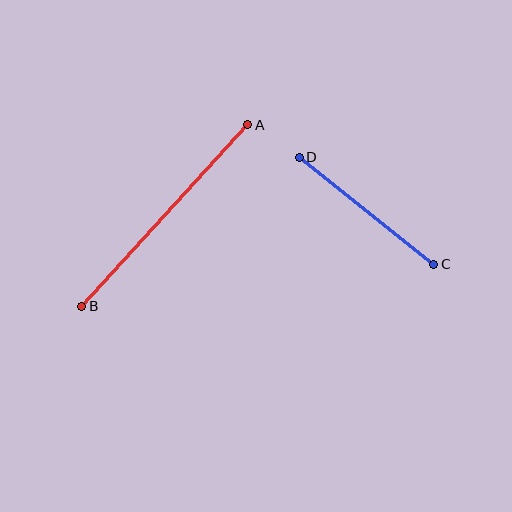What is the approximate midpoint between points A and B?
The midpoint is at approximately (165, 216) pixels.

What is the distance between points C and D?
The distance is approximately 172 pixels.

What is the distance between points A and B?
The distance is approximately 246 pixels.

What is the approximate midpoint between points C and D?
The midpoint is at approximately (367, 211) pixels.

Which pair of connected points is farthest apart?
Points A and B are farthest apart.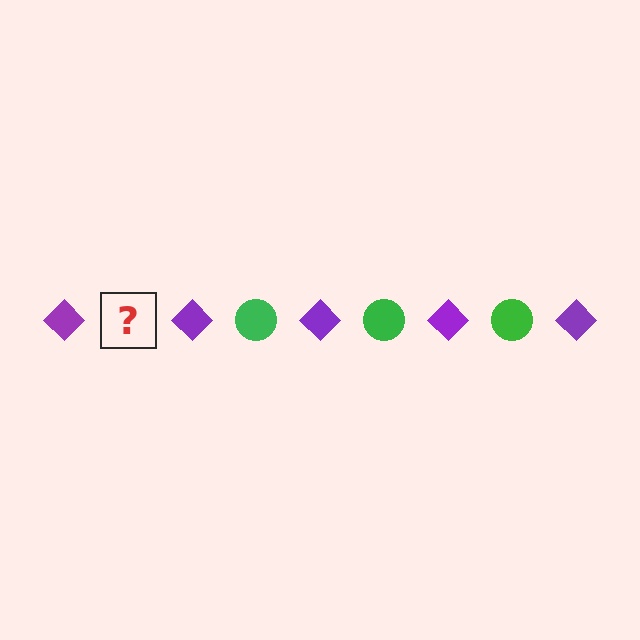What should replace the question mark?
The question mark should be replaced with a green circle.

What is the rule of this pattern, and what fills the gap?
The rule is that the pattern alternates between purple diamond and green circle. The gap should be filled with a green circle.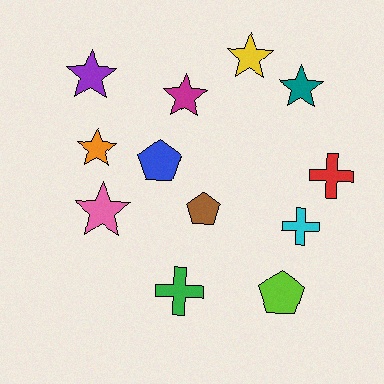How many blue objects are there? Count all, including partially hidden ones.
There is 1 blue object.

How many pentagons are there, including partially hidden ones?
There are 3 pentagons.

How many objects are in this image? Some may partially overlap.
There are 12 objects.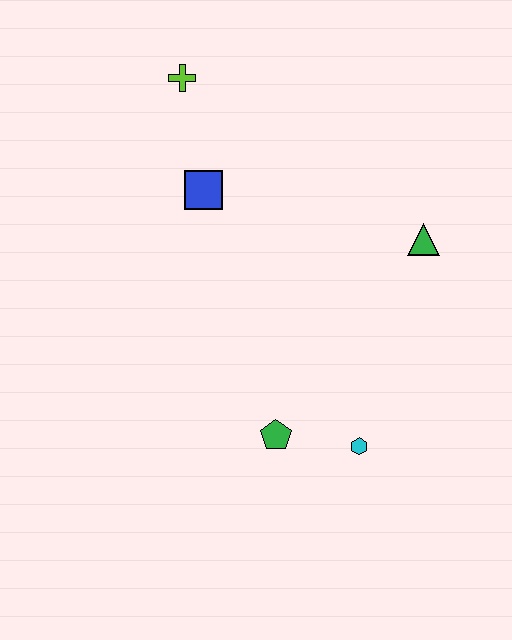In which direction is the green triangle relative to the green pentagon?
The green triangle is above the green pentagon.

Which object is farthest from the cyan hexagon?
The lime cross is farthest from the cyan hexagon.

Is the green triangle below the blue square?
Yes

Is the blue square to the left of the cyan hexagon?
Yes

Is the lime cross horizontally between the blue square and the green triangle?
No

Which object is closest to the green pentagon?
The cyan hexagon is closest to the green pentagon.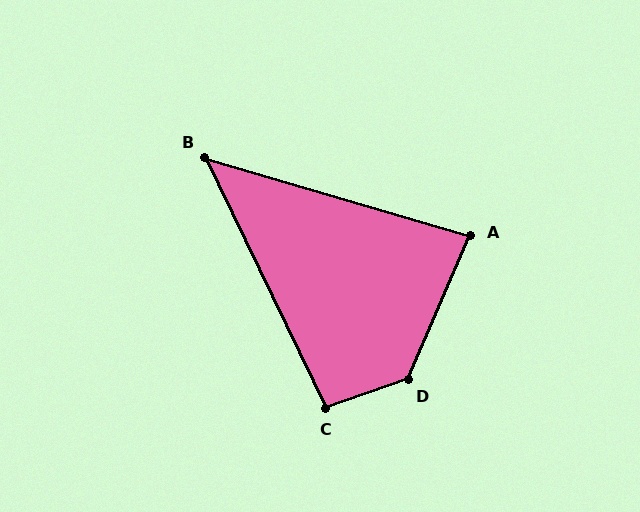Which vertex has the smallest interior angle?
B, at approximately 48 degrees.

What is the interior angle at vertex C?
Approximately 97 degrees (obtuse).